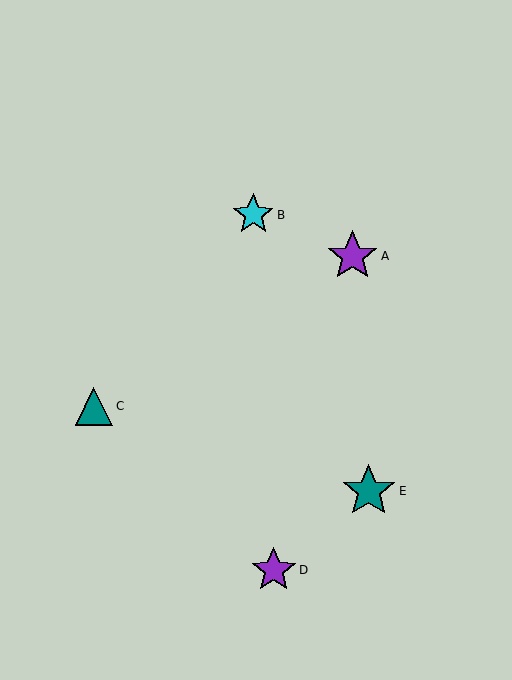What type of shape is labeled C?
Shape C is a teal triangle.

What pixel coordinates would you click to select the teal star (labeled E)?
Click at (369, 491) to select the teal star E.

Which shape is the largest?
The teal star (labeled E) is the largest.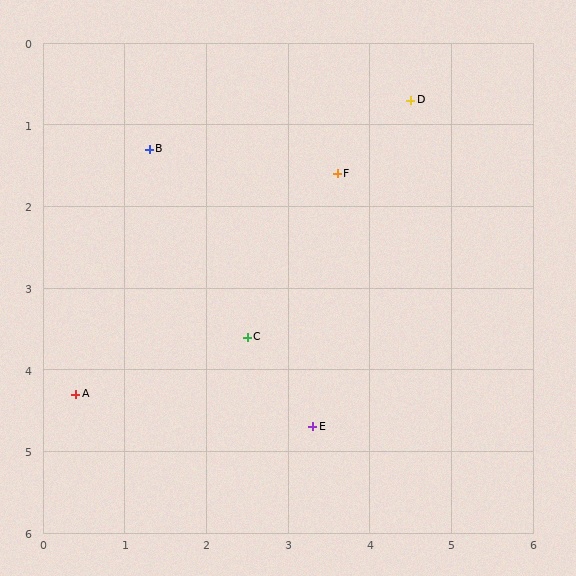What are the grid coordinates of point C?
Point C is at approximately (2.5, 3.6).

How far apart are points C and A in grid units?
Points C and A are about 2.2 grid units apart.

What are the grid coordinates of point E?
Point E is at approximately (3.3, 4.7).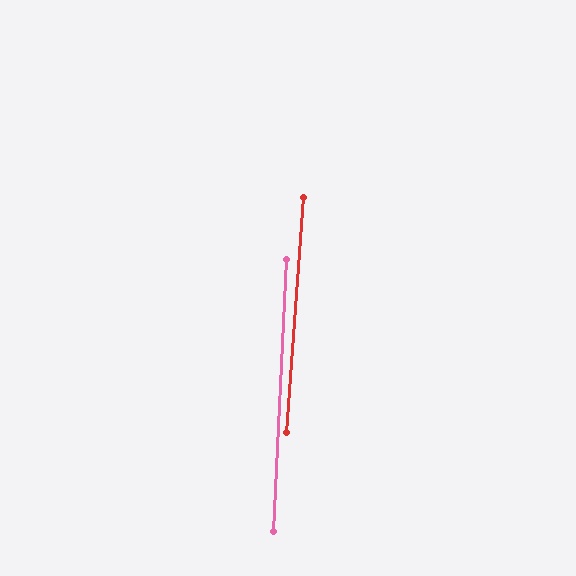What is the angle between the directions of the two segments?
Approximately 1 degree.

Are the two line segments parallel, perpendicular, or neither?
Parallel — their directions differ by only 1.2°.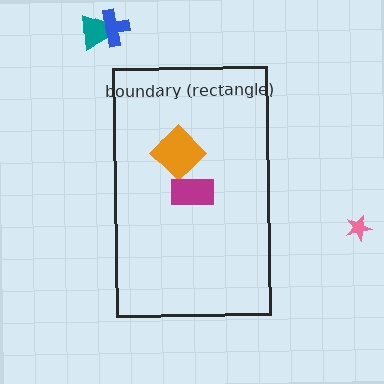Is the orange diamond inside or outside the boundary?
Inside.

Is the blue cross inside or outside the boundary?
Outside.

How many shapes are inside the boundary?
2 inside, 3 outside.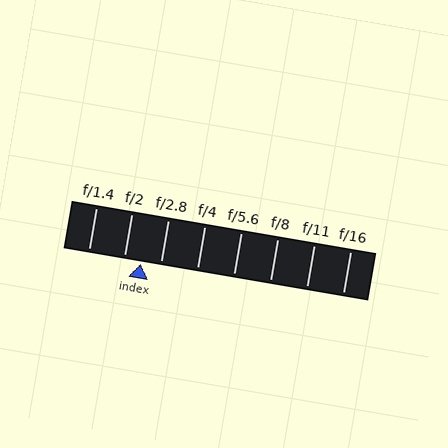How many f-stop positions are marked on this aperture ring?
There are 8 f-stop positions marked.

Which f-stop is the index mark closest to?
The index mark is closest to f/2.